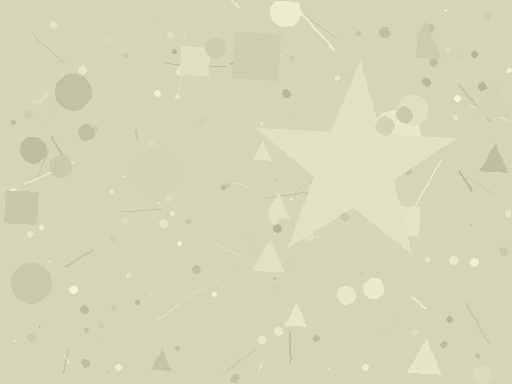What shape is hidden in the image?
A star is hidden in the image.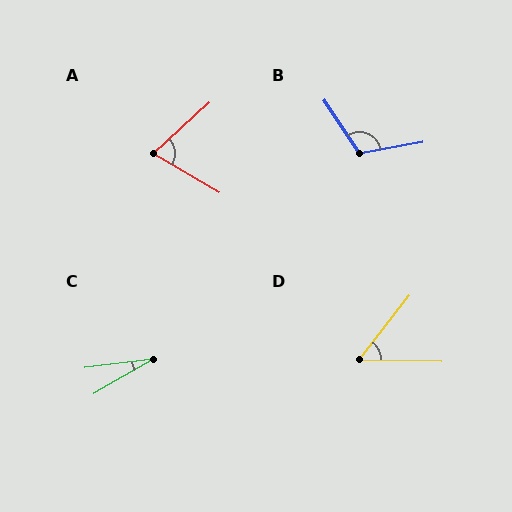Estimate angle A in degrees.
Approximately 73 degrees.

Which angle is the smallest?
C, at approximately 23 degrees.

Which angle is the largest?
B, at approximately 113 degrees.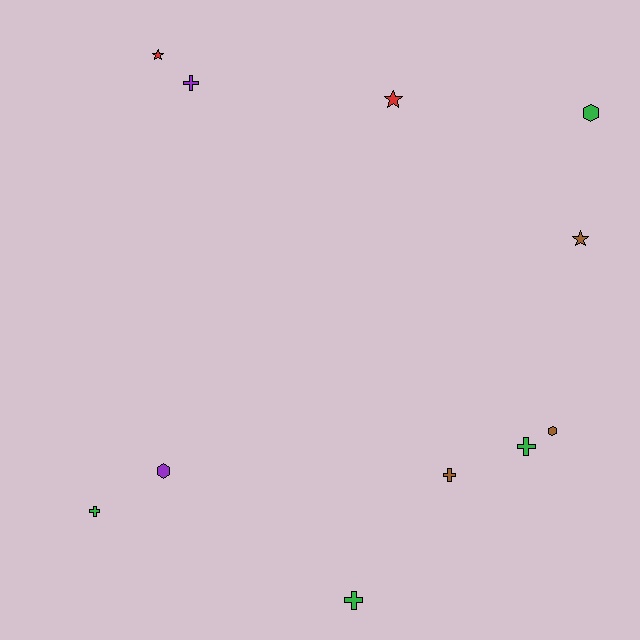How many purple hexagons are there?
There is 1 purple hexagon.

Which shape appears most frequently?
Cross, with 5 objects.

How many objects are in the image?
There are 11 objects.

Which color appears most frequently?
Green, with 4 objects.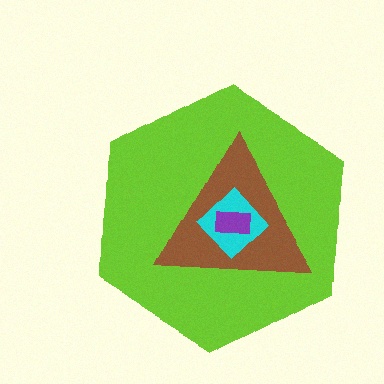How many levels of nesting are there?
4.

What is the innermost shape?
The purple rectangle.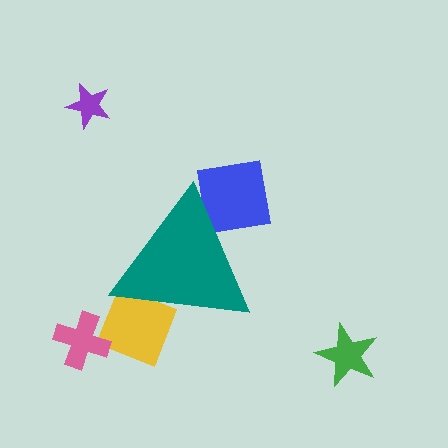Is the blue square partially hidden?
Yes, the blue square is partially hidden behind the teal triangle.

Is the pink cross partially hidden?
No, the pink cross is fully visible.